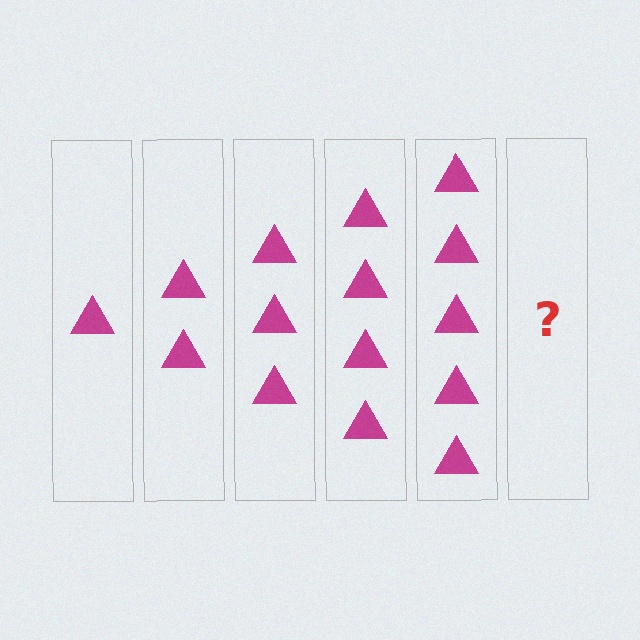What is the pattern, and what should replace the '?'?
The pattern is that each step adds one more triangle. The '?' should be 6 triangles.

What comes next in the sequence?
The next element should be 6 triangles.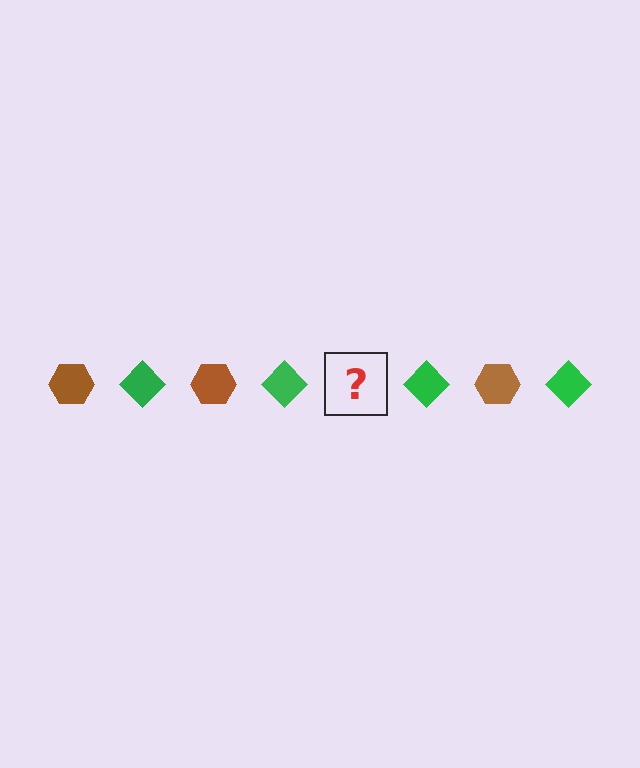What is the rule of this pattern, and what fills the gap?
The rule is that the pattern alternates between brown hexagon and green diamond. The gap should be filled with a brown hexagon.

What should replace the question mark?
The question mark should be replaced with a brown hexagon.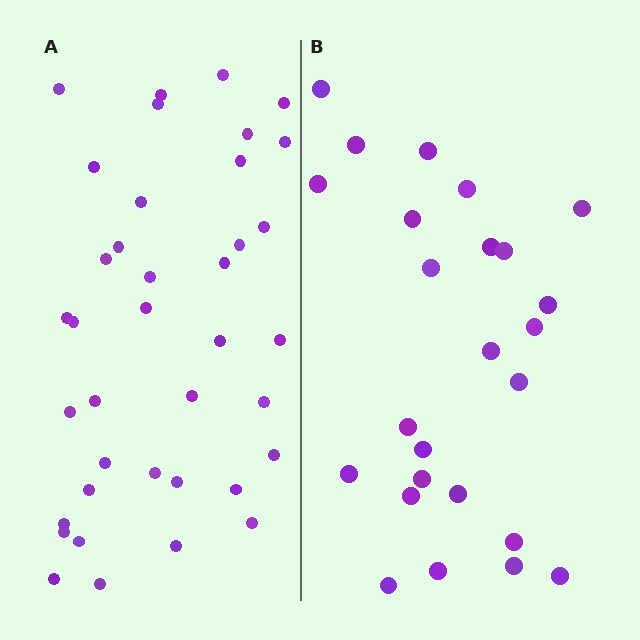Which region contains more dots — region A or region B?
Region A (the left region) has more dots.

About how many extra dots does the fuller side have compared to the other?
Region A has approximately 15 more dots than region B.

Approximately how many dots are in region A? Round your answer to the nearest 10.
About 40 dots. (The exact count is 38, which rounds to 40.)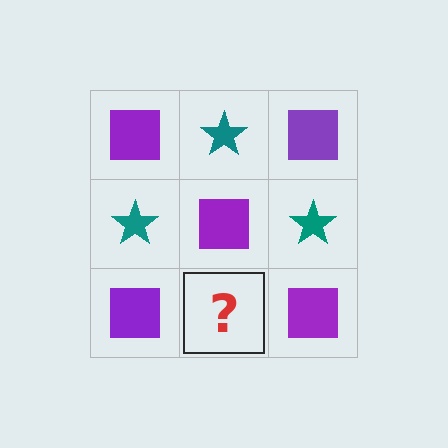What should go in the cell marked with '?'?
The missing cell should contain a teal star.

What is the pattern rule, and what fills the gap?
The rule is that it alternates purple square and teal star in a checkerboard pattern. The gap should be filled with a teal star.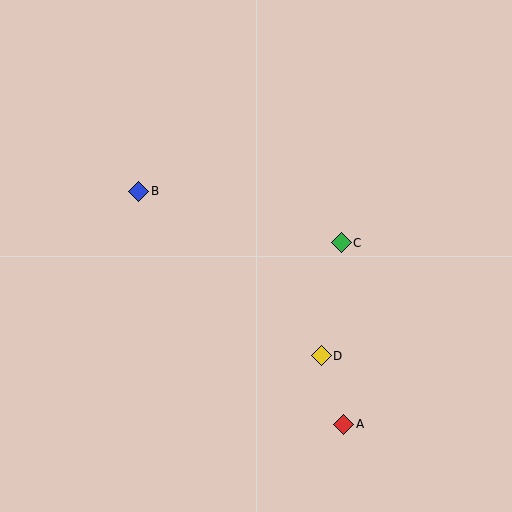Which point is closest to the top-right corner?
Point C is closest to the top-right corner.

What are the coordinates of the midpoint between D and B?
The midpoint between D and B is at (230, 274).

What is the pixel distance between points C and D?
The distance between C and D is 115 pixels.